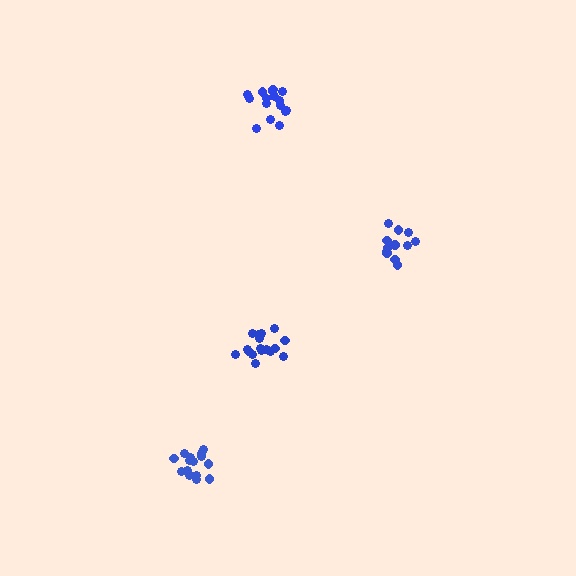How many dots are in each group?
Group 1: 16 dots, Group 2: 15 dots, Group 3: 17 dots, Group 4: 12 dots (60 total).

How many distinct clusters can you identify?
There are 4 distinct clusters.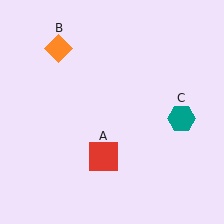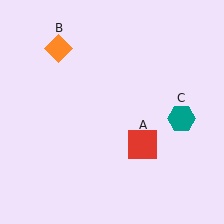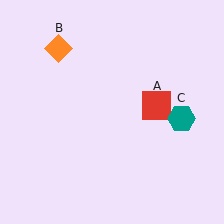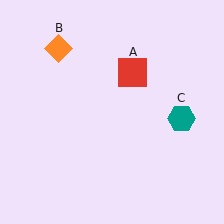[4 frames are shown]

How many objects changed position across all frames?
1 object changed position: red square (object A).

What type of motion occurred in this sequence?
The red square (object A) rotated counterclockwise around the center of the scene.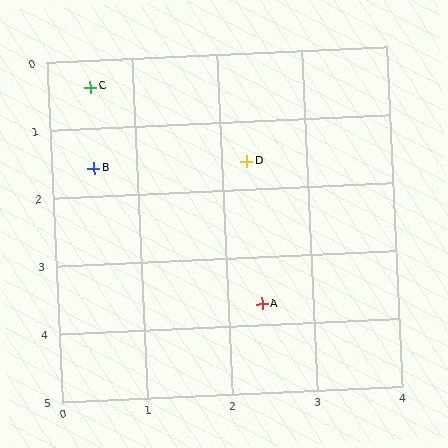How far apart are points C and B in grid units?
Points C and B are about 1.2 grid units apart.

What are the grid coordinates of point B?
Point B is at approximately (0.5, 1.6).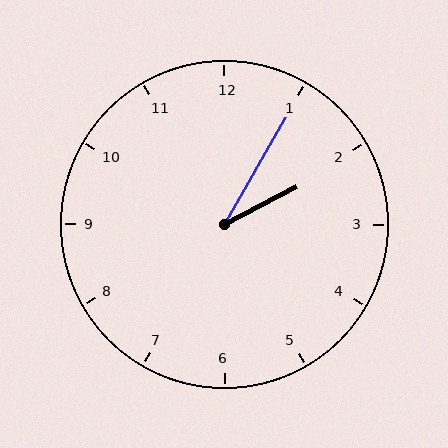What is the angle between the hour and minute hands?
Approximately 32 degrees.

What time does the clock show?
2:05.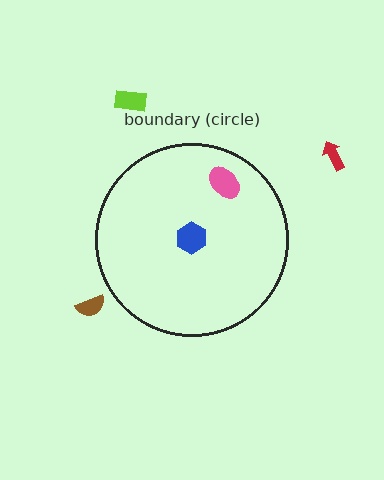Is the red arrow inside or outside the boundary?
Outside.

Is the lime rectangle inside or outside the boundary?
Outside.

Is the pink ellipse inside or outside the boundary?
Inside.